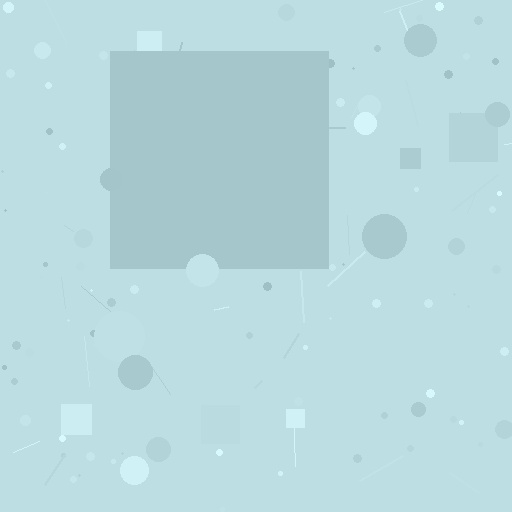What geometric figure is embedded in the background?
A square is embedded in the background.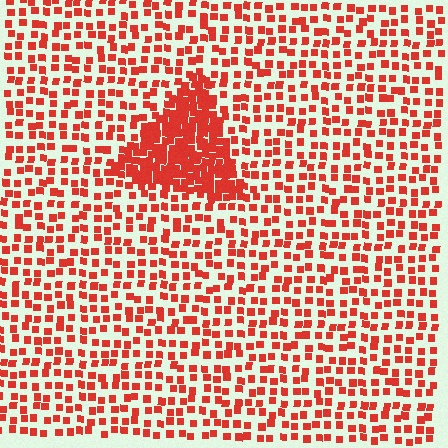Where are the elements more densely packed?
The elements are more densely packed inside the triangle boundary.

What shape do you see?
I see a triangle.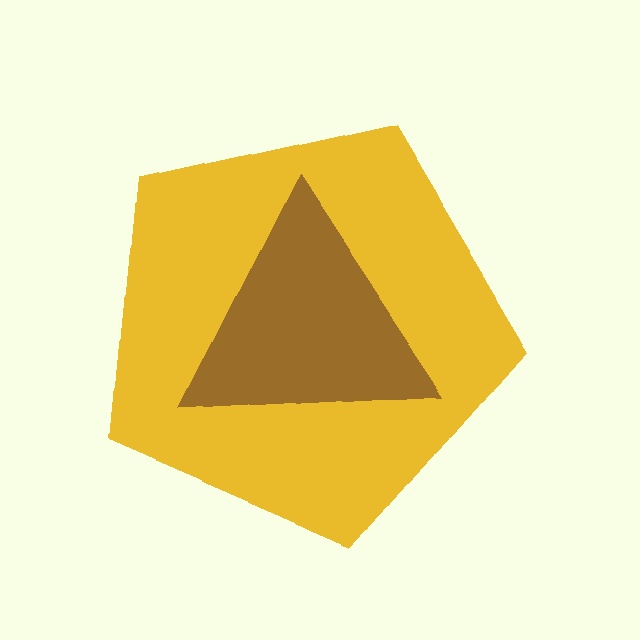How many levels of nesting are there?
2.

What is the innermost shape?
The brown triangle.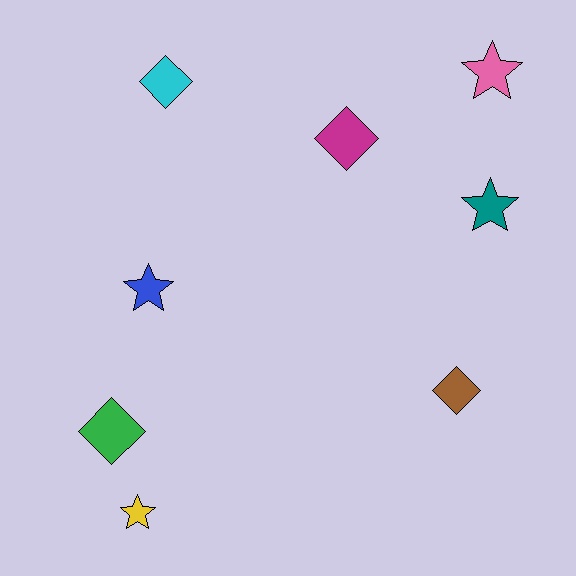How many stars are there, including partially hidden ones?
There are 4 stars.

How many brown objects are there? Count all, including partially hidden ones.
There is 1 brown object.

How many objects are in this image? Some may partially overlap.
There are 8 objects.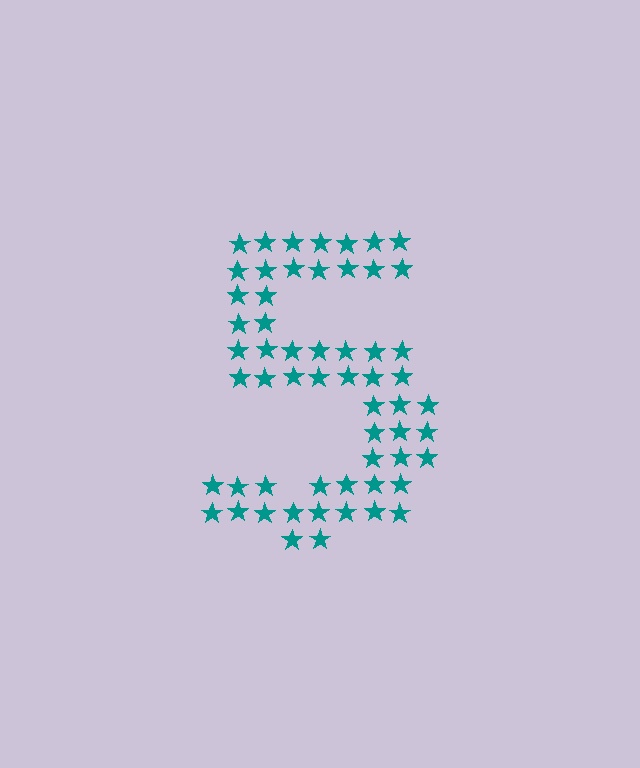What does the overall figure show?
The overall figure shows the digit 5.